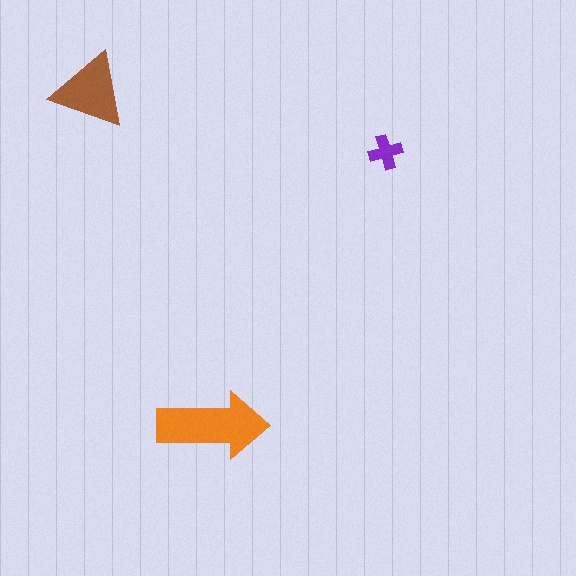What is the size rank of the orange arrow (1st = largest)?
1st.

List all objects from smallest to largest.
The purple cross, the brown triangle, the orange arrow.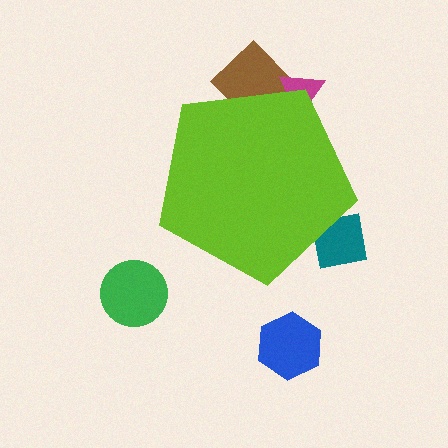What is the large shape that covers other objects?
A lime pentagon.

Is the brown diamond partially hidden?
Yes, the brown diamond is partially hidden behind the lime pentagon.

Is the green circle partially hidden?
No, the green circle is fully visible.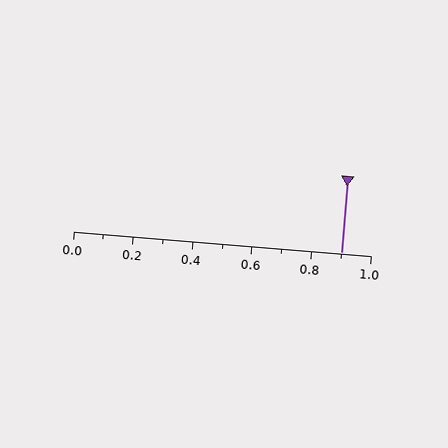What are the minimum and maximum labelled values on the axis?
The axis runs from 0.0 to 1.0.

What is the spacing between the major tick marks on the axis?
The major ticks are spaced 0.2 apart.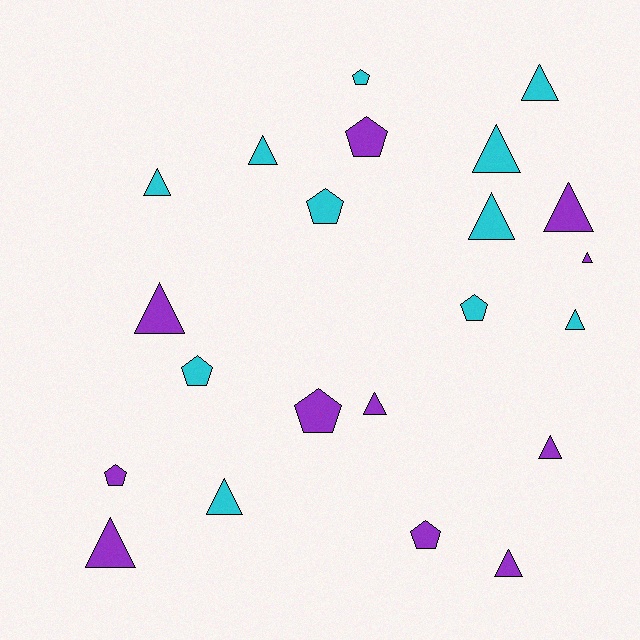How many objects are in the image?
There are 22 objects.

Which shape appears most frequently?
Triangle, with 14 objects.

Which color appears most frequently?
Purple, with 11 objects.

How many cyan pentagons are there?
There are 4 cyan pentagons.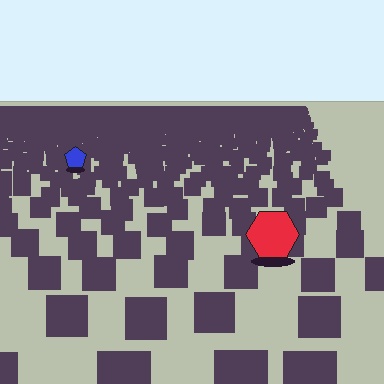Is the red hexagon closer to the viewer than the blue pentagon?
Yes. The red hexagon is closer — you can tell from the texture gradient: the ground texture is coarser near it.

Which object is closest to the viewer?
The red hexagon is closest. The texture marks near it are larger and more spread out.